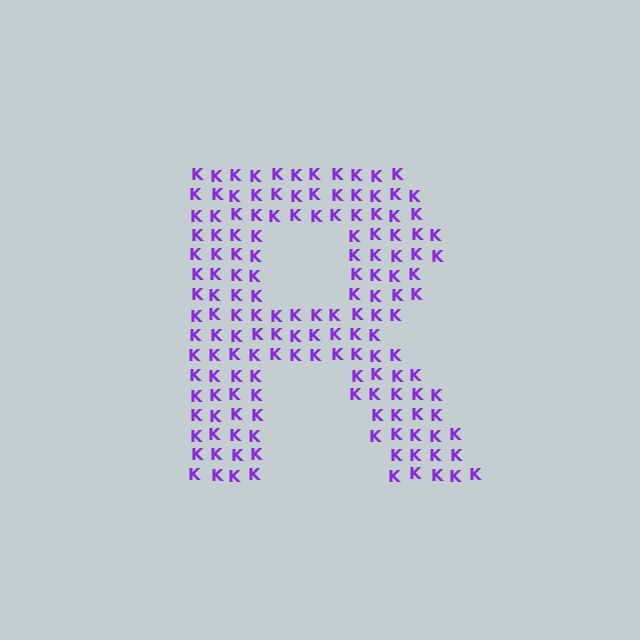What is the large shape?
The large shape is the letter R.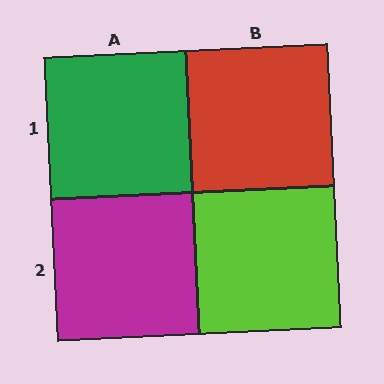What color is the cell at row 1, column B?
Red.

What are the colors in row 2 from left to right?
Magenta, lime.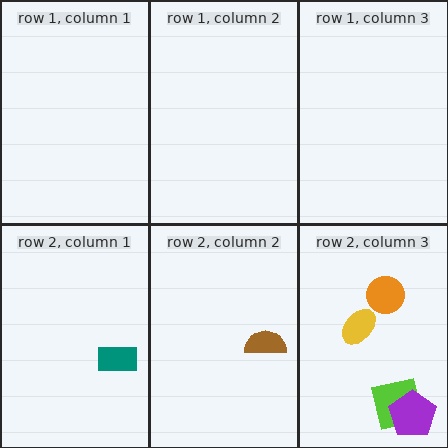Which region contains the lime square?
The row 2, column 3 region.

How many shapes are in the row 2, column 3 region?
4.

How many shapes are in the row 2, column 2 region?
1.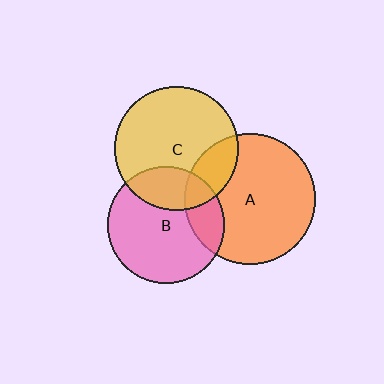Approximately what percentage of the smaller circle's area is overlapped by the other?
Approximately 25%.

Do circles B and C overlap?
Yes.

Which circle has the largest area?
Circle A (orange).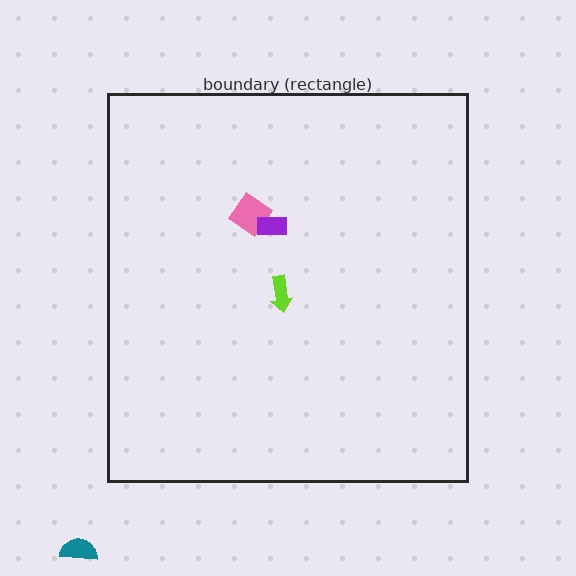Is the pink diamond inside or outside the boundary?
Inside.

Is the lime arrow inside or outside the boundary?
Inside.